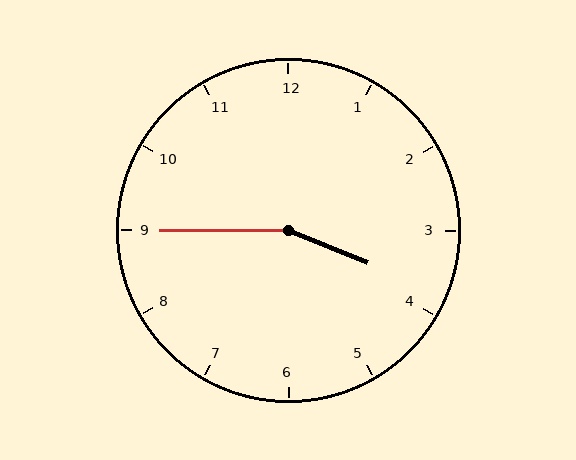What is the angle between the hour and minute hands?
Approximately 158 degrees.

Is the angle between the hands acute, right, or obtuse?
It is obtuse.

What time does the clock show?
3:45.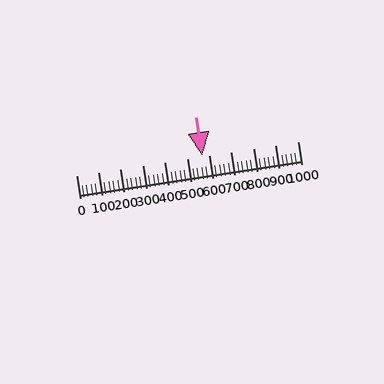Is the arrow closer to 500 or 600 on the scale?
The arrow is closer to 600.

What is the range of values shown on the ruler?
The ruler shows values from 0 to 1000.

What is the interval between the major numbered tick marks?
The major tick marks are spaced 100 units apart.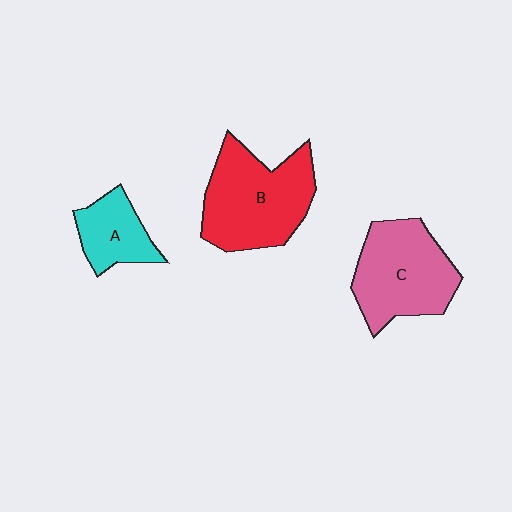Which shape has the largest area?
Shape B (red).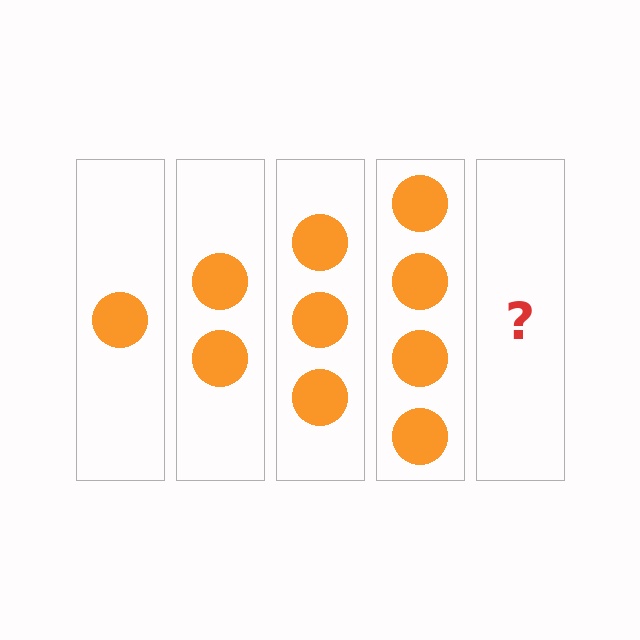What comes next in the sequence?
The next element should be 5 circles.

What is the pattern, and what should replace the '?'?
The pattern is that each step adds one more circle. The '?' should be 5 circles.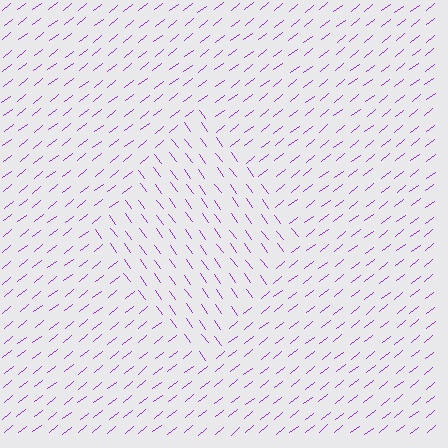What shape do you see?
I see a diamond.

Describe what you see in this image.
The image is filled with small purple line segments. A diamond region in the image has lines oriented differently from the surrounding lines, creating a visible texture boundary.